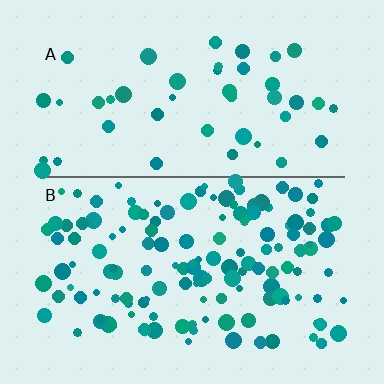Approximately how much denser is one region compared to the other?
Approximately 2.8× — region B over region A.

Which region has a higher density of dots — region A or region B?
B (the bottom).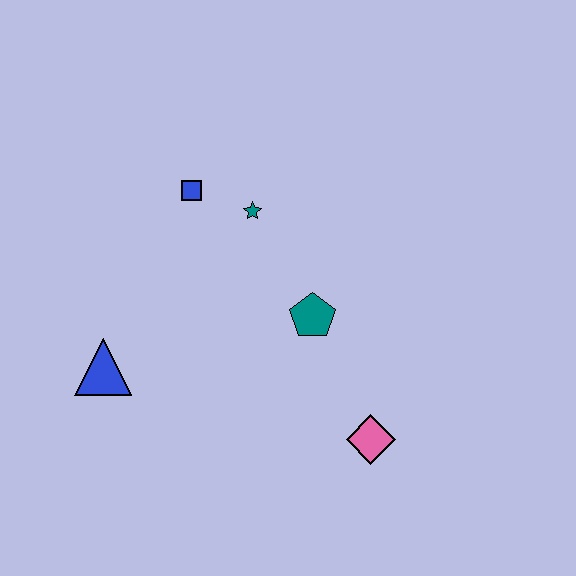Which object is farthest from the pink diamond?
The blue square is farthest from the pink diamond.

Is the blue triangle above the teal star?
No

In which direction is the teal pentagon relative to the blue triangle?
The teal pentagon is to the right of the blue triangle.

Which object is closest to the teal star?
The blue square is closest to the teal star.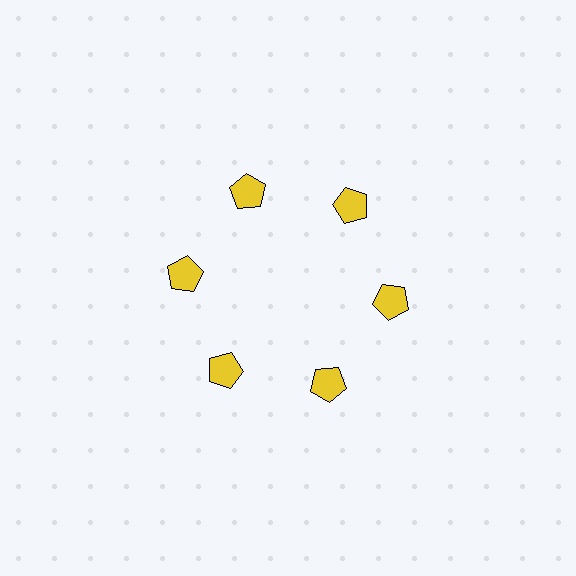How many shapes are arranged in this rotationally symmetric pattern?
There are 6 shapes, arranged in 6 groups of 1.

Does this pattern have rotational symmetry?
Yes, this pattern has 6-fold rotational symmetry. It looks the same after rotating 60 degrees around the center.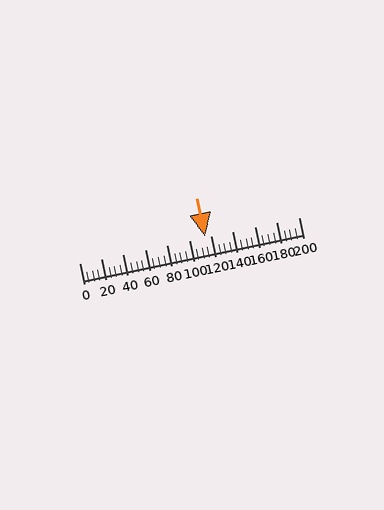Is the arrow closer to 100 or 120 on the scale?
The arrow is closer to 120.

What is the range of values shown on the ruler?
The ruler shows values from 0 to 200.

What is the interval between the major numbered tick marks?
The major tick marks are spaced 20 units apart.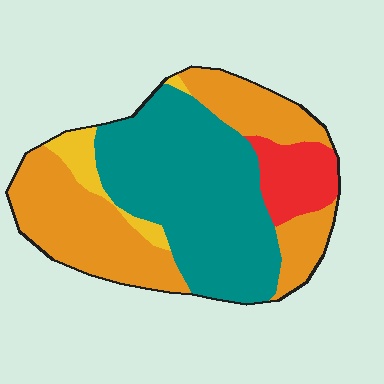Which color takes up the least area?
Yellow, at roughly 5%.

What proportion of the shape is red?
Red takes up less than a quarter of the shape.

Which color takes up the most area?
Teal, at roughly 45%.